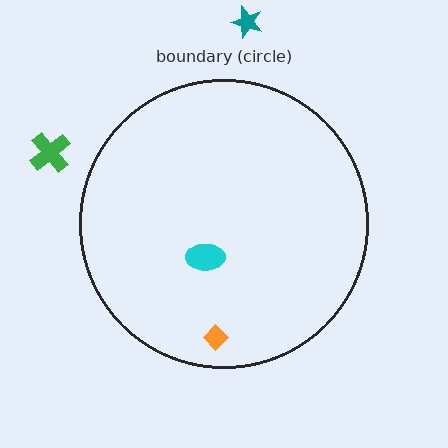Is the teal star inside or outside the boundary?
Outside.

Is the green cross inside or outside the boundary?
Outside.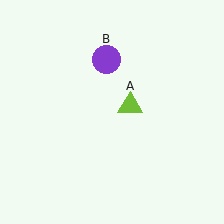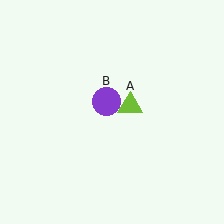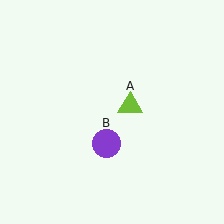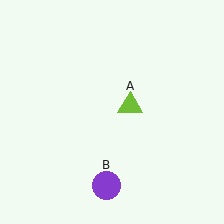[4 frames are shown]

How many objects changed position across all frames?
1 object changed position: purple circle (object B).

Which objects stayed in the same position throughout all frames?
Lime triangle (object A) remained stationary.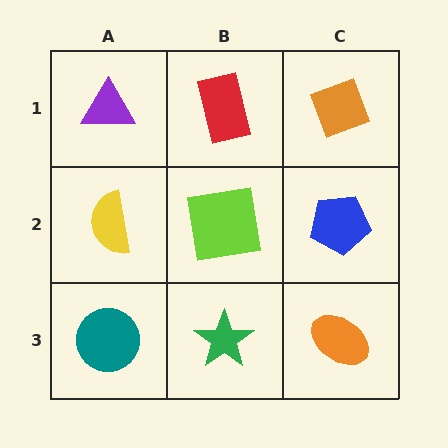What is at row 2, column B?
A lime square.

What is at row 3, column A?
A teal circle.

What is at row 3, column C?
An orange ellipse.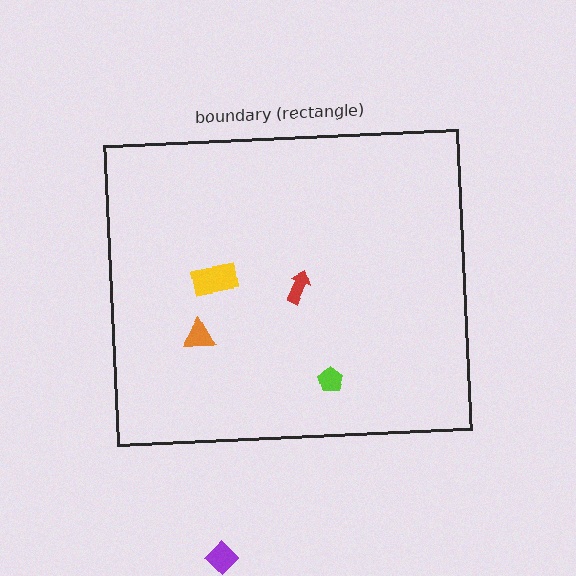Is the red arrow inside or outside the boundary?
Inside.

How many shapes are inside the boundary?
4 inside, 1 outside.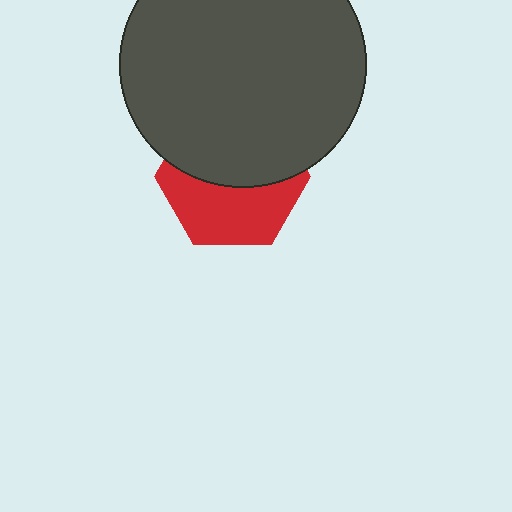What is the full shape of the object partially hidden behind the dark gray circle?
The partially hidden object is a red hexagon.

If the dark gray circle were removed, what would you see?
You would see the complete red hexagon.